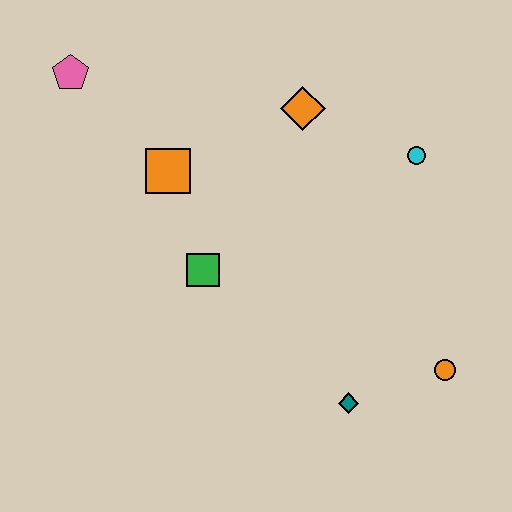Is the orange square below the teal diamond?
No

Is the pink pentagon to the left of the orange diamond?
Yes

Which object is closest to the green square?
The orange square is closest to the green square.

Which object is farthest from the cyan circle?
The pink pentagon is farthest from the cyan circle.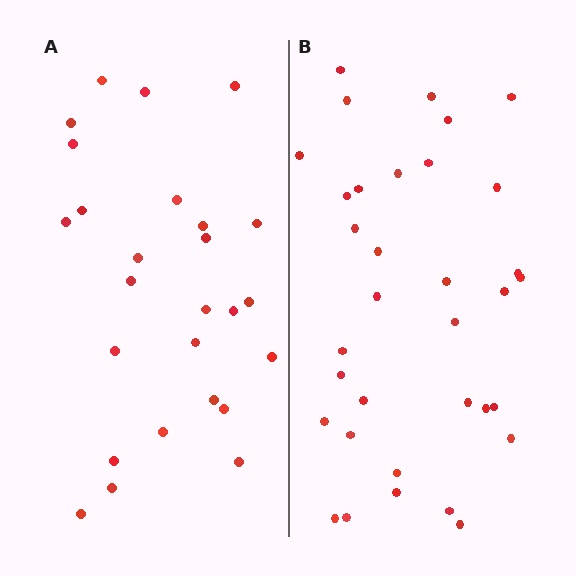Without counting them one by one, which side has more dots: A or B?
Region B (the right region) has more dots.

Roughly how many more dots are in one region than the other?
Region B has roughly 8 or so more dots than region A.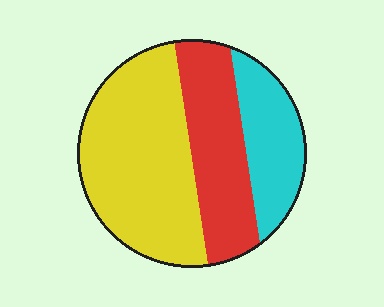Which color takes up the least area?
Cyan, at roughly 20%.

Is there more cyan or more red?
Red.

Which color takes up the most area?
Yellow, at roughly 50%.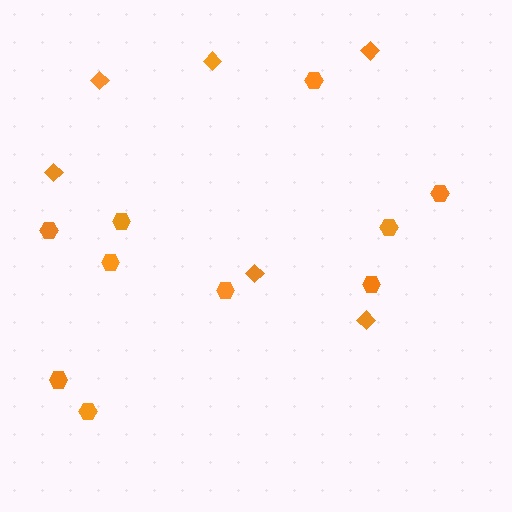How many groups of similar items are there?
There are 2 groups: one group of diamonds (6) and one group of hexagons (10).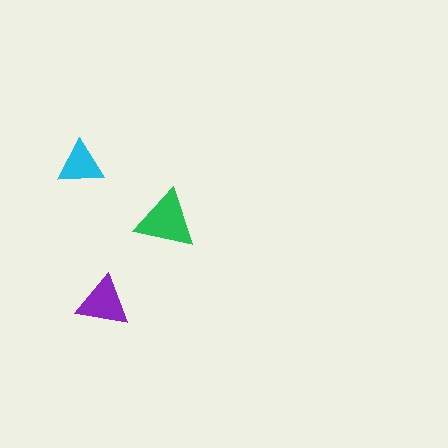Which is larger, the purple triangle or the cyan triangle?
The purple one.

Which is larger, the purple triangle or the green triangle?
The green one.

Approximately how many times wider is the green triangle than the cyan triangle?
About 1.5 times wider.